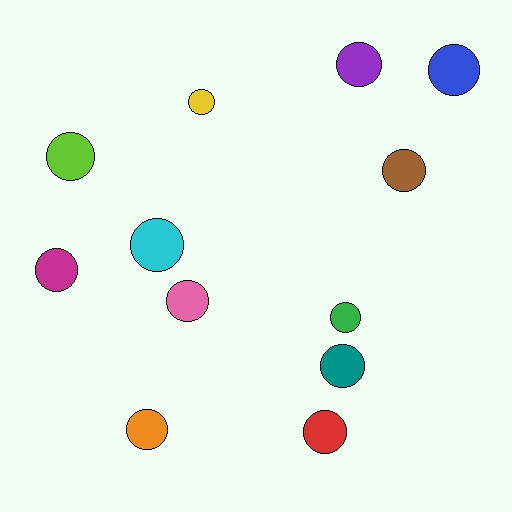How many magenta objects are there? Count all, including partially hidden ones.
There is 1 magenta object.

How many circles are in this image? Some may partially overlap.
There are 12 circles.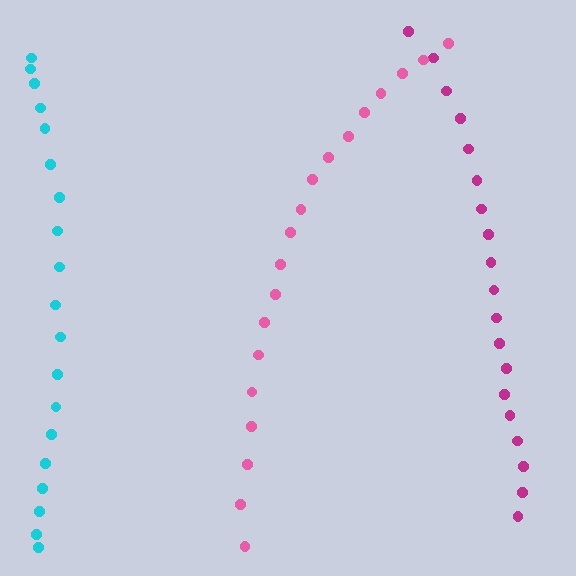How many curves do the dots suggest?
There are 3 distinct paths.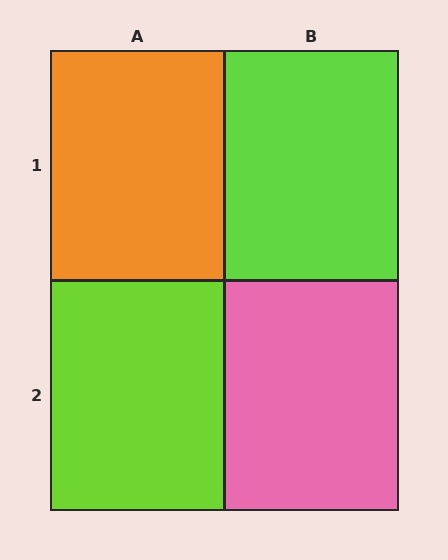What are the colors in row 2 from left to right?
Lime, pink.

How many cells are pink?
1 cell is pink.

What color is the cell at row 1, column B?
Lime.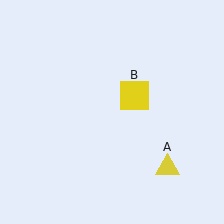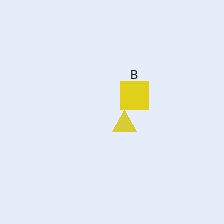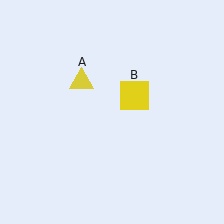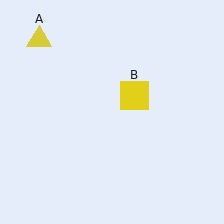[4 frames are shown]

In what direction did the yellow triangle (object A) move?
The yellow triangle (object A) moved up and to the left.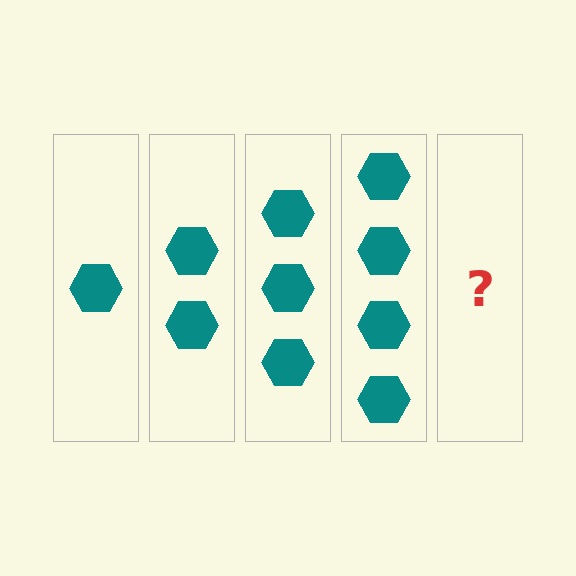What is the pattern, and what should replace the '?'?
The pattern is that each step adds one more hexagon. The '?' should be 5 hexagons.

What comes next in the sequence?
The next element should be 5 hexagons.